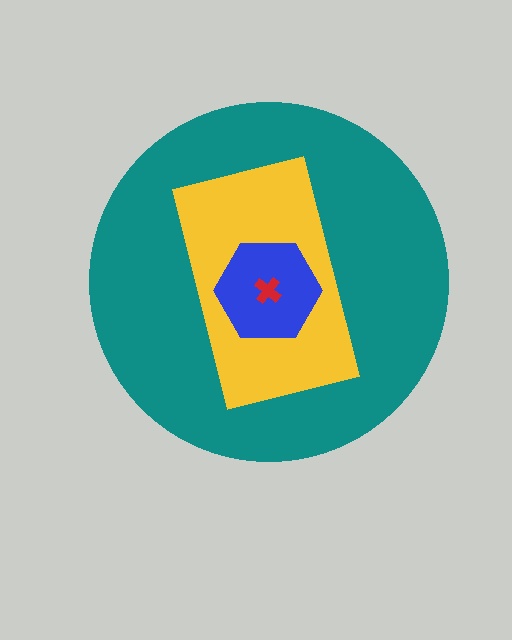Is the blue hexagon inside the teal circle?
Yes.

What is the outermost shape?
The teal circle.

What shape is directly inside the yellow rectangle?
The blue hexagon.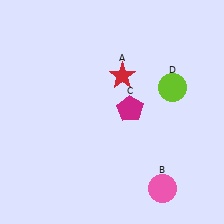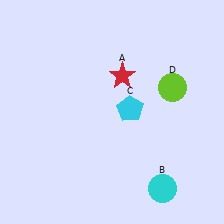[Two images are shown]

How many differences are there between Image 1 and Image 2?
There are 2 differences between the two images.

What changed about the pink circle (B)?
In Image 1, B is pink. In Image 2, it changed to cyan.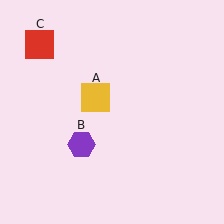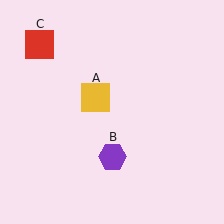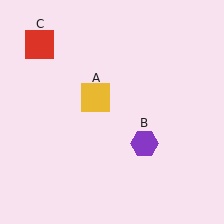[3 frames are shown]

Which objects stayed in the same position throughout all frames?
Yellow square (object A) and red square (object C) remained stationary.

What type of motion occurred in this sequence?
The purple hexagon (object B) rotated counterclockwise around the center of the scene.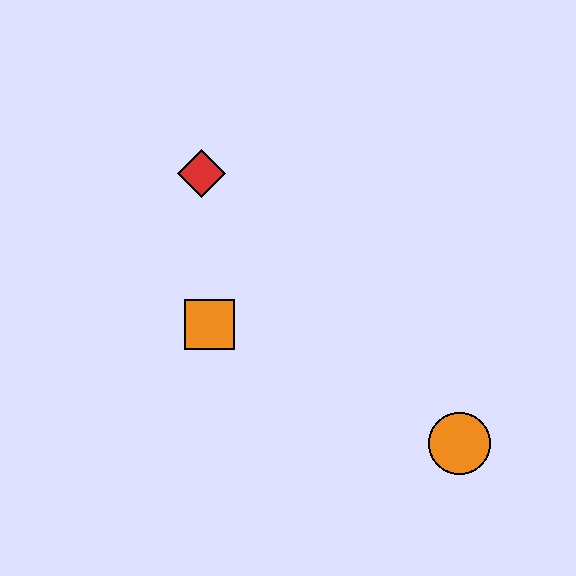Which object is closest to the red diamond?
The orange square is closest to the red diamond.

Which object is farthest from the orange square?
The orange circle is farthest from the orange square.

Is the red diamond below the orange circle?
No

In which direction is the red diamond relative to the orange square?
The red diamond is above the orange square.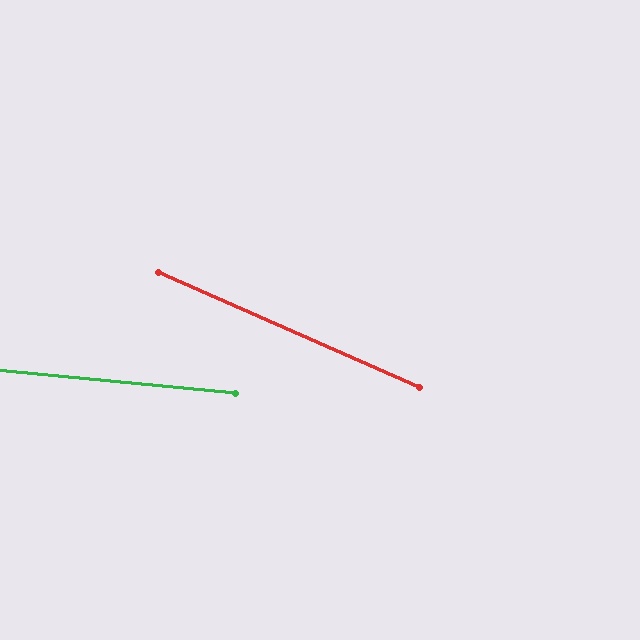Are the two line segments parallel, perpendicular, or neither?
Neither parallel nor perpendicular — they differ by about 18°.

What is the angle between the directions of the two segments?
Approximately 18 degrees.